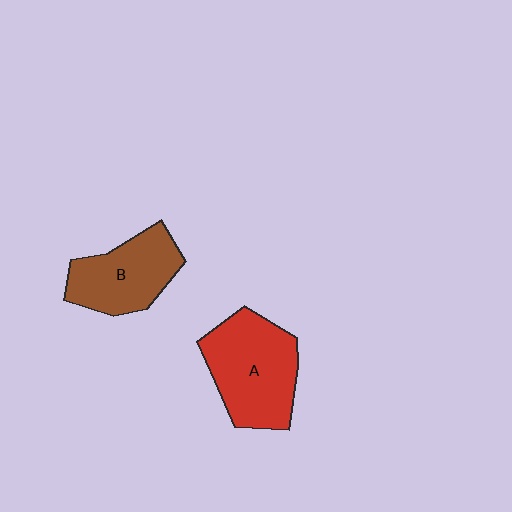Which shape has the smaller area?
Shape B (brown).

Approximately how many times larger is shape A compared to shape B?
Approximately 1.3 times.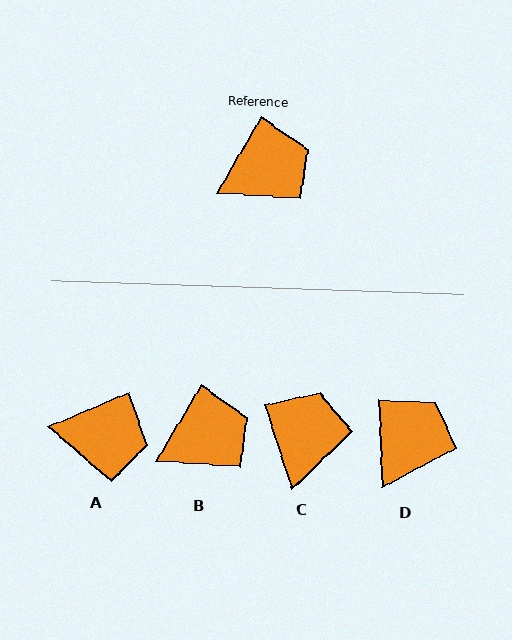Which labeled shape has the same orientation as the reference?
B.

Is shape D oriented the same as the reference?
No, it is off by about 32 degrees.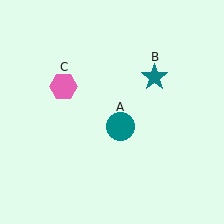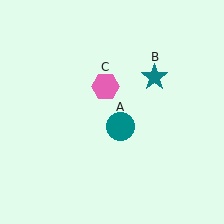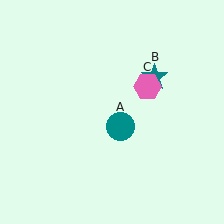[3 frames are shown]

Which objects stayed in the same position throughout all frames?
Teal circle (object A) and teal star (object B) remained stationary.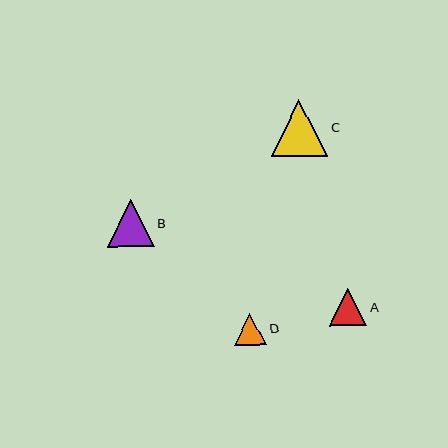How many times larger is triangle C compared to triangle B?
Triangle C is approximately 1.2 times the size of triangle B.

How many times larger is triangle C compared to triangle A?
Triangle C is approximately 1.5 times the size of triangle A.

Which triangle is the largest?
Triangle C is the largest with a size of approximately 57 pixels.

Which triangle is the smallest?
Triangle D is the smallest with a size of approximately 33 pixels.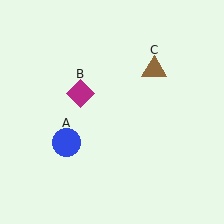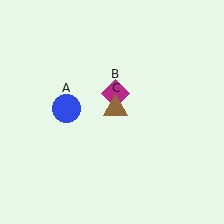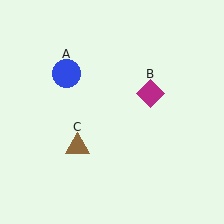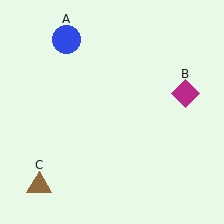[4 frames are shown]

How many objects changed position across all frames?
3 objects changed position: blue circle (object A), magenta diamond (object B), brown triangle (object C).